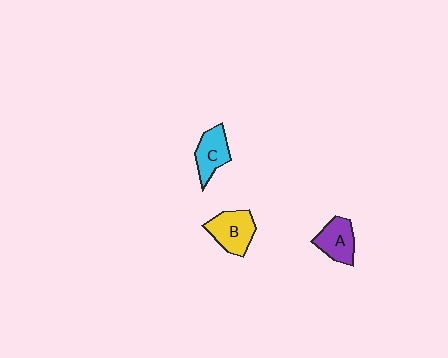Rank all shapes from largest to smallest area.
From largest to smallest: B (yellow), A (purple), C (cyan).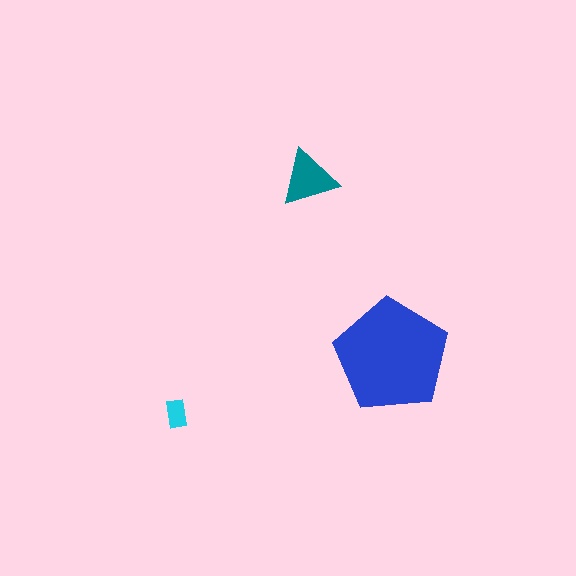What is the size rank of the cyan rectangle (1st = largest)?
3rd.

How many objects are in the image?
There are 3 objects in the image.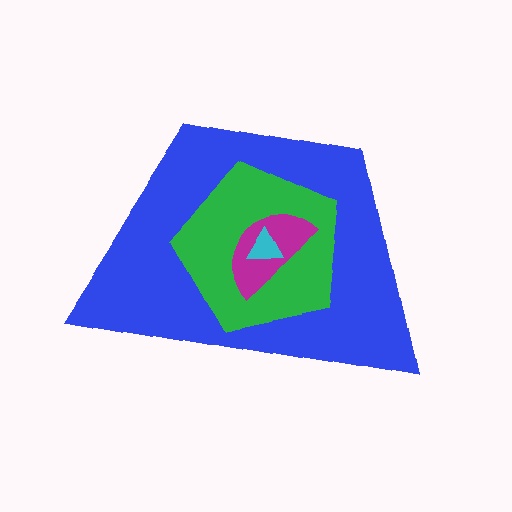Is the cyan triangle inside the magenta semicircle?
Yes.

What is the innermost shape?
The cyan triangle.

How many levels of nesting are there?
4.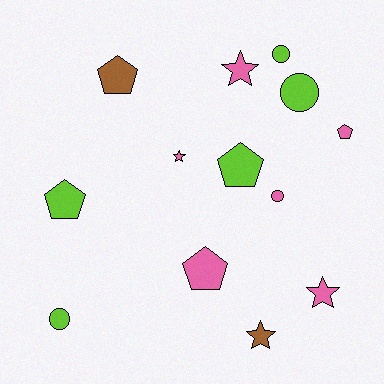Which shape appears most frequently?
Pentagon, with 5 objects.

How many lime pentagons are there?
There are 2 lime pentagons.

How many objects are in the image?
There are 13 objects.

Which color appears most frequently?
Pink, with 6 objects.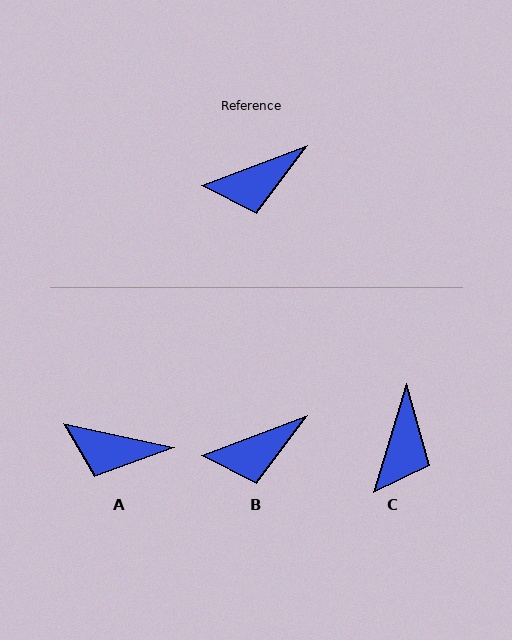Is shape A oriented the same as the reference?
No, it is off by about 33 degrees.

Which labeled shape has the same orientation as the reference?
B.